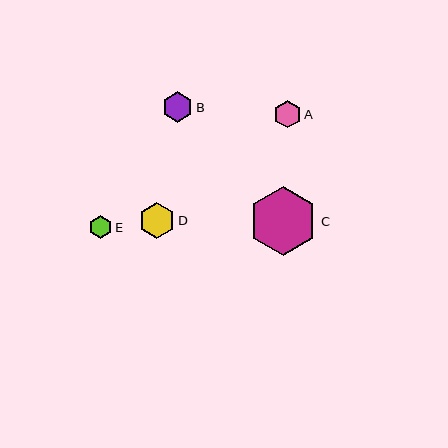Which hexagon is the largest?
Hexagon C is the largest with a size of approximately 69 pixels.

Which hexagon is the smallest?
Hexagon E is the smallest with a size of approximately 23 pixels.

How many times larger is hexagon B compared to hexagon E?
Hexagon B is approximately 1.3 times the size of hexagon E.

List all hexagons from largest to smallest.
From largest to smallest: C, D, B, A, E.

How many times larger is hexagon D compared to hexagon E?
Hexagon D is approximately 1.6 times the size of hexagon E.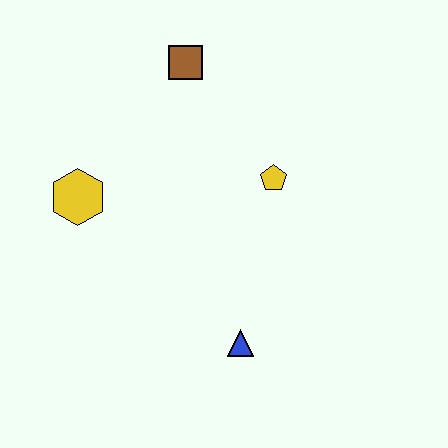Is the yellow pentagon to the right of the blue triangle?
Yes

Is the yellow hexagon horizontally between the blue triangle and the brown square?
No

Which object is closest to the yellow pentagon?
The brown square is closest to the yellow pentagon.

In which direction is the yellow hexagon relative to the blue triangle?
The yellow hexagon is to the left of the blue triangle.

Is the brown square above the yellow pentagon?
Yes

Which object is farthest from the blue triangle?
The brown square is farthest from the blue triangle.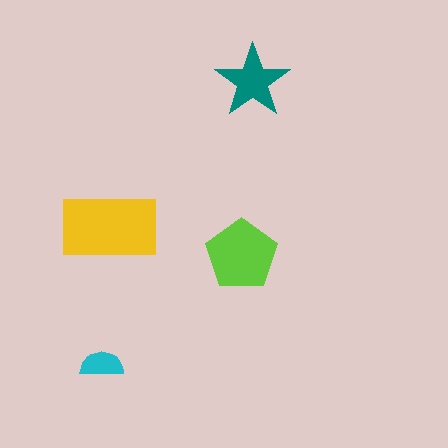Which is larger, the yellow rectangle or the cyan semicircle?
The yellow rectangle.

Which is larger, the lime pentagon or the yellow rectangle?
The yellow rectangle.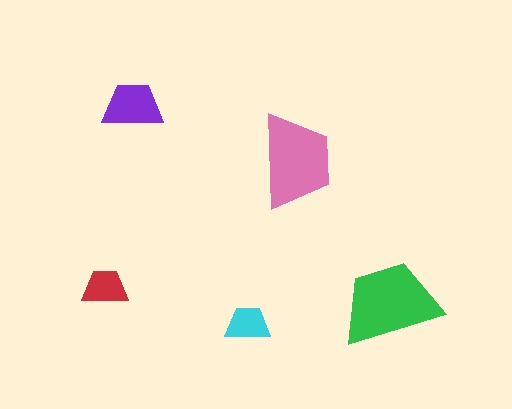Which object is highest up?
The purple trapezoid is topmost.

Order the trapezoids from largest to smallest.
the green one, the pink one, the purple one, the red one, the cyan one.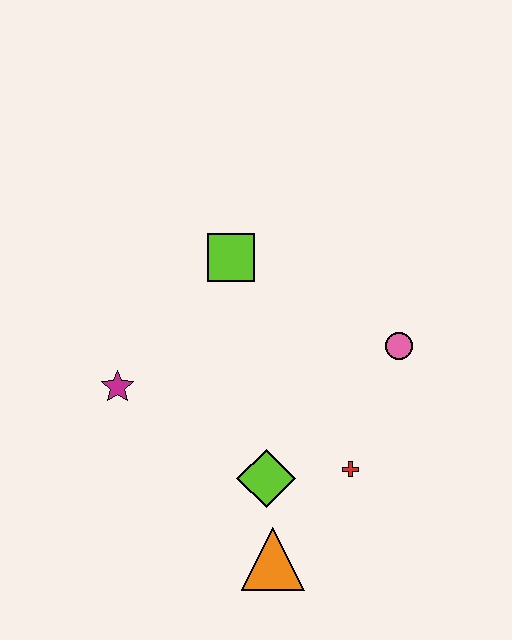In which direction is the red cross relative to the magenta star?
The red cross is to the right of the magenta star.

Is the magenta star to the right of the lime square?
No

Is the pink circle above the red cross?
Yes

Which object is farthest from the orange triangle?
The lime square is farthest from the orange triangle.